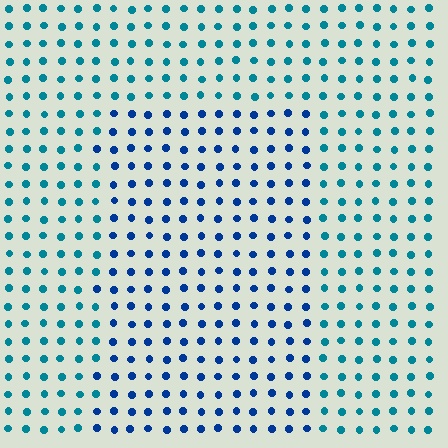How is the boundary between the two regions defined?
The boundary is defined purely by a slight shift in hue (about 31 degrees). Spacing, size, and orientation are identical on both sides.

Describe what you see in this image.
The image is filled with small teal elements in a uniform arrangement. A rectangle-shaped region is visible where the elements are tinted to a slightly different hue, forming a subtle color boundary.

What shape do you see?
I see a rectangle.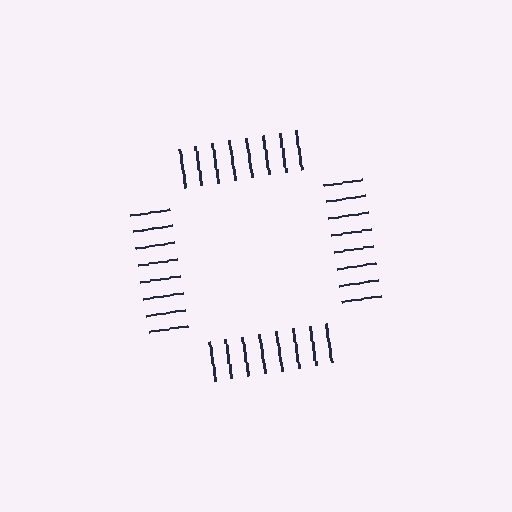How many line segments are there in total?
32 — 8 along each of the 4 edges.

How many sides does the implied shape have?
4 sides — the line-ends trace a square.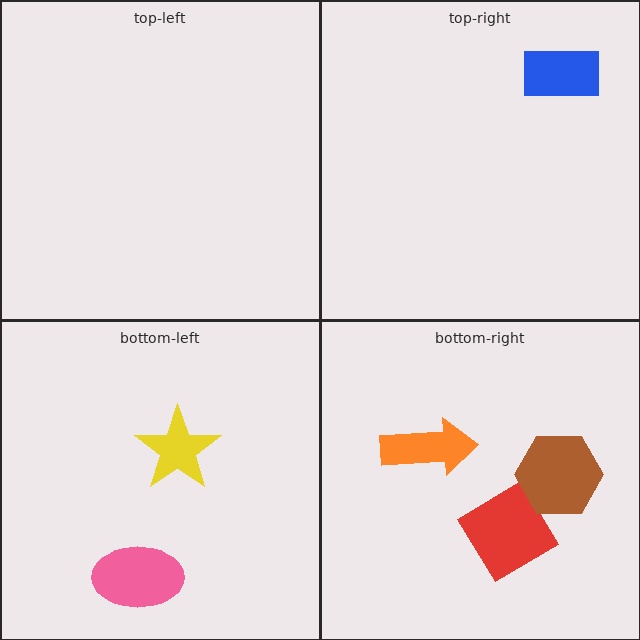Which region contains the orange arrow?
The bottom-right region.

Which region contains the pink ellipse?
The bottom-left region.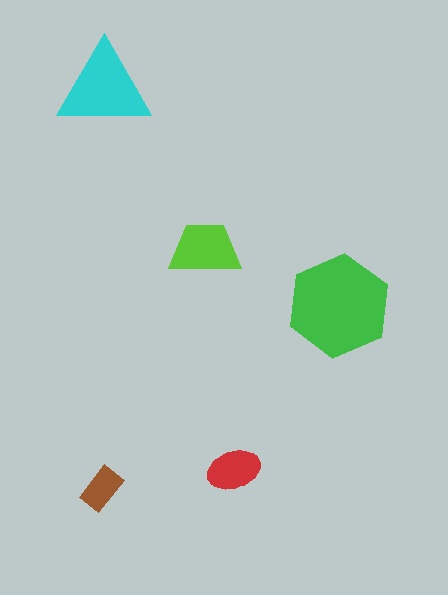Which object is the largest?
The green hexagon.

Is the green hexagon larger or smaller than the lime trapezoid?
Larger.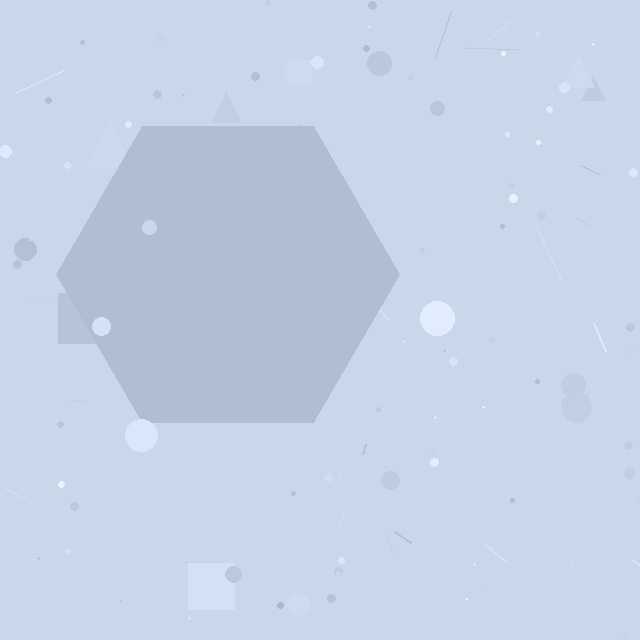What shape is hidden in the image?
A hexagon is hidden in the image.